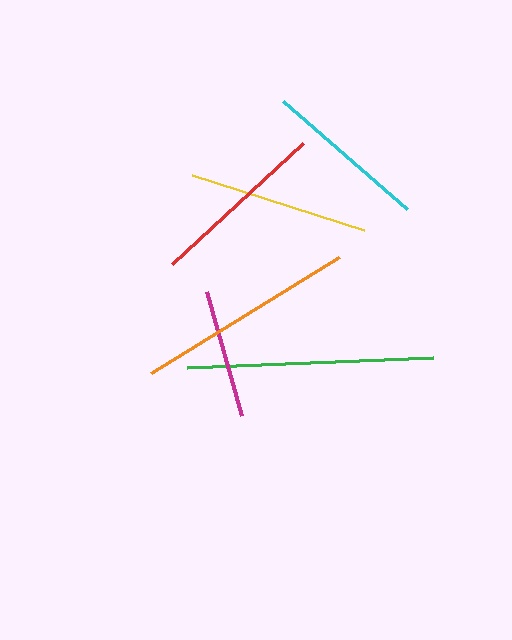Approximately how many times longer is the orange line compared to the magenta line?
The orange line is approximately 1.7 times the length of the magenta line.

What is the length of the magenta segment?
The magenta segment is approximately 129 pixels long.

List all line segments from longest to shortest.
From longest to shortest: green, orange, yellow, red, cyan, magenta.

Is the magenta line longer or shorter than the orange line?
The orange line is longer than the magenta line.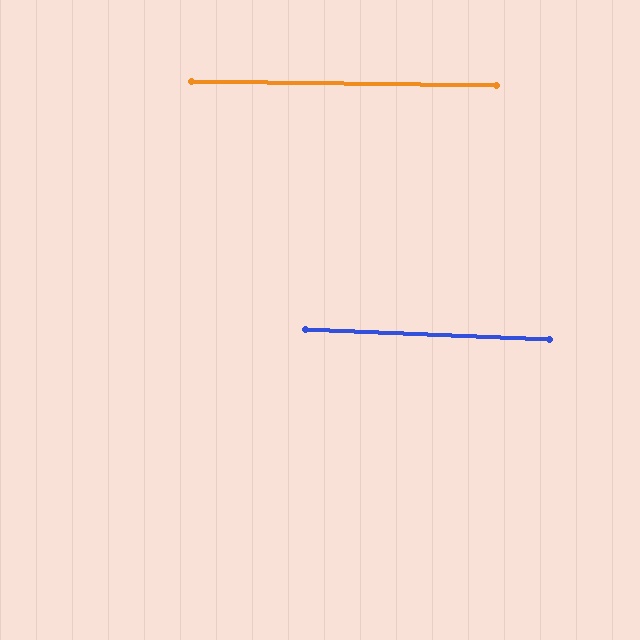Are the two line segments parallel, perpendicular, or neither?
Parallel — their directions differ by only 1.8°.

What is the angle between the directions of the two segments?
Approximately 2 degrees.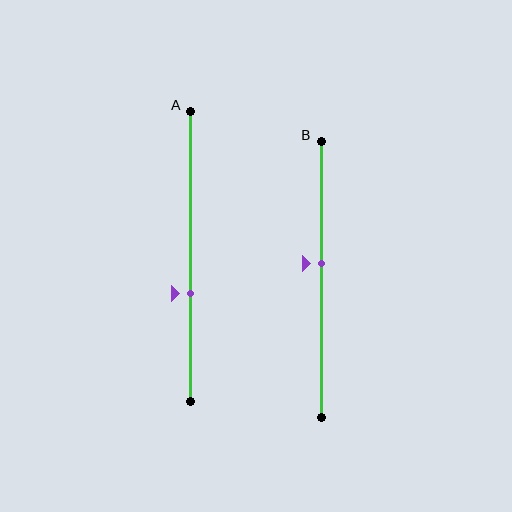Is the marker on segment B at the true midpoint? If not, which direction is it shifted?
No, the marker on segment B is shifted upward by about 6% of the segment length.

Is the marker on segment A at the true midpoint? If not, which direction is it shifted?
No, the marker on segment A is shifted downward by about 13% of the segment length.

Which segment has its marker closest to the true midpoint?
Segment B has its marker closest to the true midpoint.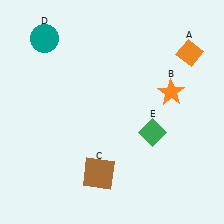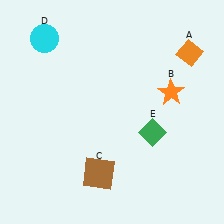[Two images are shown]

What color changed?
The circle (D) changed from teal in Image 1 to cyan in Image 2.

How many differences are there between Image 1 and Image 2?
There is 1 difference between the two images.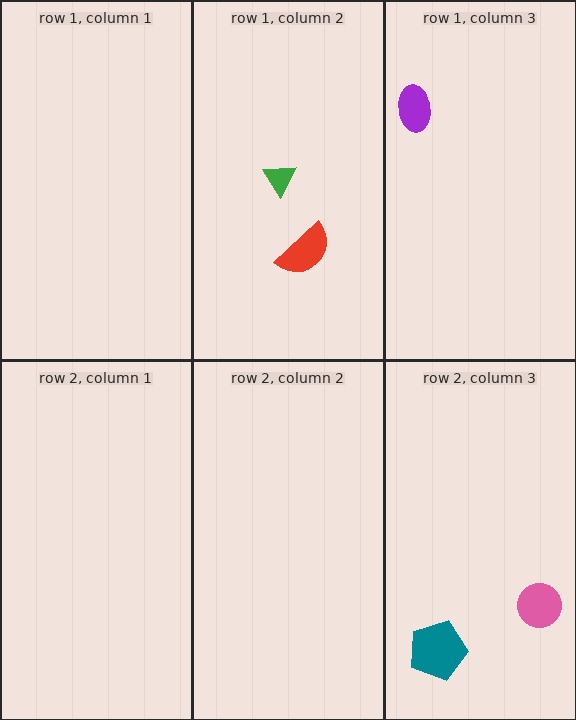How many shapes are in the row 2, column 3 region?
2.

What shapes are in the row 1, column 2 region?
The red semicircle, the green triangle.